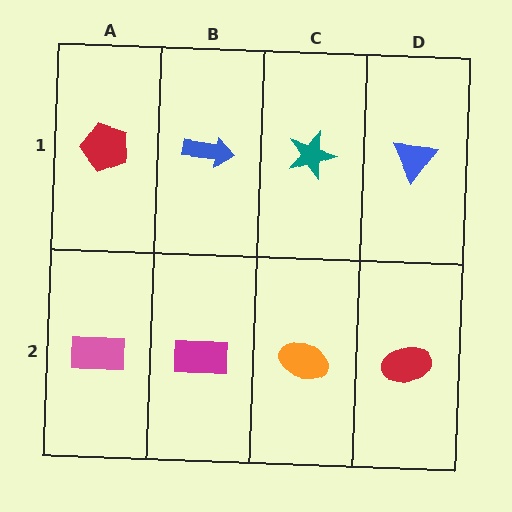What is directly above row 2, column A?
A red pentagon.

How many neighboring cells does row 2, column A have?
2.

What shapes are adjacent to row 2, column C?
A teal star (row 1, column C), a magenta rectangle (row 2, column B), a red ellipse (row 2, column D).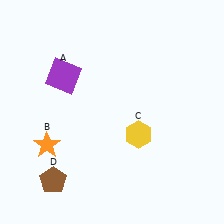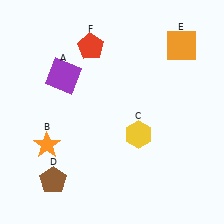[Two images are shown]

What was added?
An orange square (E), a red pentagon (F) were added in Image 2.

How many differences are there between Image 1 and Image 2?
There are 2 differences between the two images.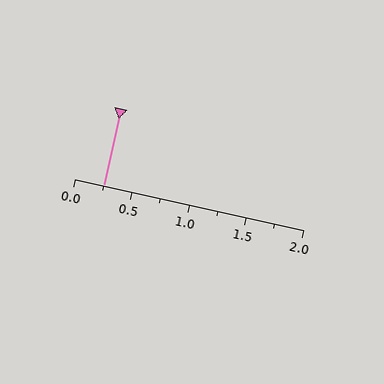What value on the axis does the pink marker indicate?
The marker indicates approximately 0.25.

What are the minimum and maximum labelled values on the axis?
The axis runs from 0.0 to 2.0.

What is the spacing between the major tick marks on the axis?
The major ticks are spaced 0.5 apart.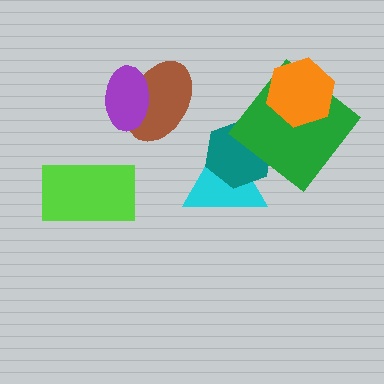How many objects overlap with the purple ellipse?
1 object overlaps with the purple ellipse.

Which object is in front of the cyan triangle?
The teal hexagon is in front of the cyan triangle.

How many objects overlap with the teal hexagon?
2 objects overlap with the teal hexagon.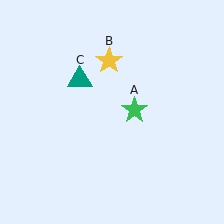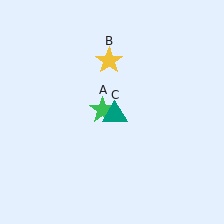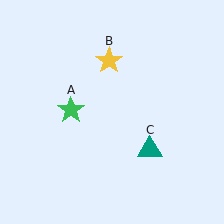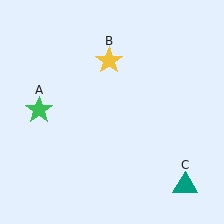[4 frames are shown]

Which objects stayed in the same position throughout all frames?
Yellow star (object B) remained stationary.